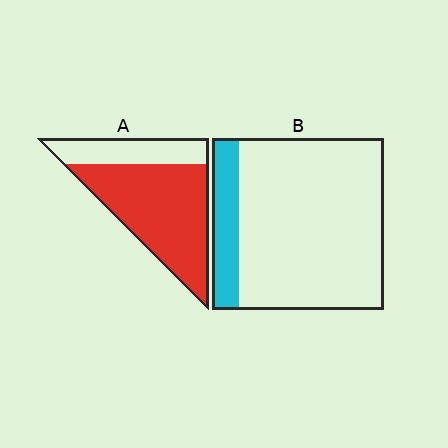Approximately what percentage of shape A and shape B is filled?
A is approximately 70% and B is approximately 15%.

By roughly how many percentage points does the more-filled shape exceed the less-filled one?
By roughly 55 percentage points (A over B).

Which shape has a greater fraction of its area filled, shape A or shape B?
Shape A.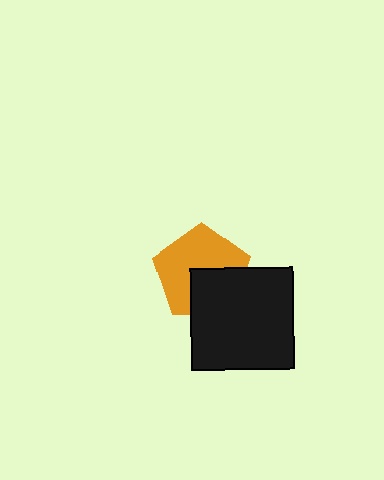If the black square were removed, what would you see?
You would see the complete orange pentagon.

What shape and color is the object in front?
The object in front is a black square.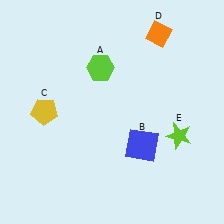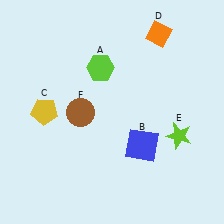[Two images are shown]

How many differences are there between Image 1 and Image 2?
There is 1 difference between the two images.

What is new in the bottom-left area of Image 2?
A brown circle (F) was added in the bottom-left area of Image 2.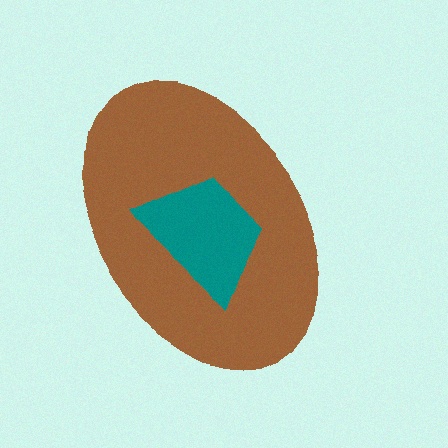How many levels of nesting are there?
2.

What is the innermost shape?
The teal trapezoid.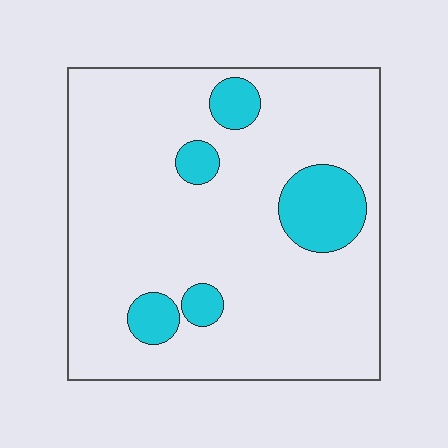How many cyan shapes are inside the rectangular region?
5.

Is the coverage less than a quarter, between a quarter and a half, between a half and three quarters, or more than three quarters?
Less than a quarter.